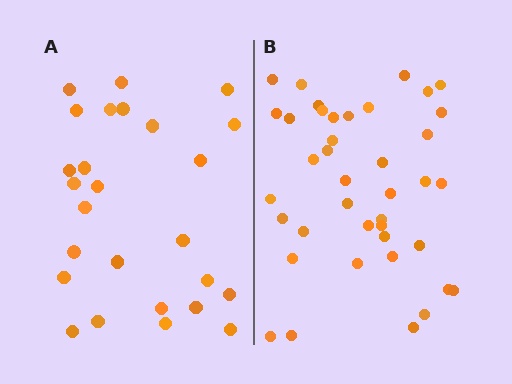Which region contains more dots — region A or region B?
Region B (the right region) has more dots.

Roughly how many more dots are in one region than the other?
Region B has approximately 15 more dots than region A.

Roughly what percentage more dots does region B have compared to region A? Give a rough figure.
About 55% more.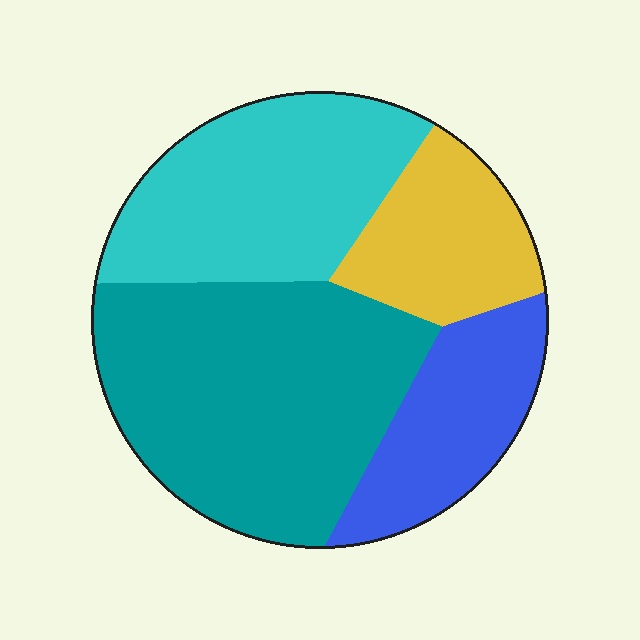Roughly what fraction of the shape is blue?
Blue covers about 15% of the shape.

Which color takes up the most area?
Teal, at roughly 40%.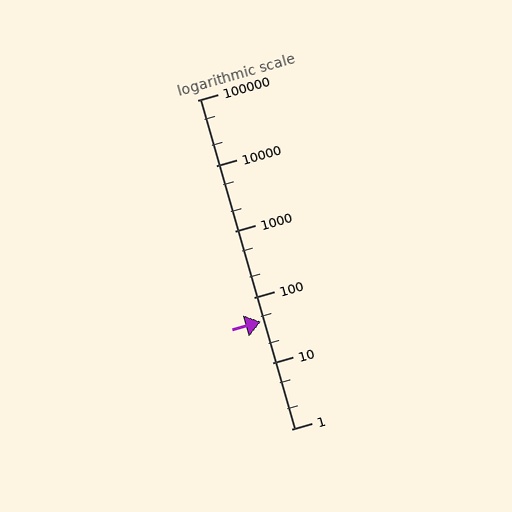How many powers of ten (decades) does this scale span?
The scale spans 5 decades, from 1 to 100000.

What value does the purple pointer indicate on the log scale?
The pointer indicates approximately 43.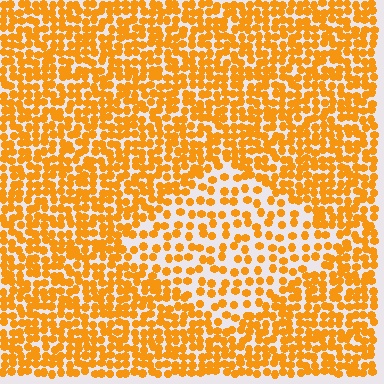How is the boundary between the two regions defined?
The boundary is defined by a change in element density (approximately 2.0x ratio). All elements are the same color, size, and shape.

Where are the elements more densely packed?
The elements are more densely packed outside the diamond boundary.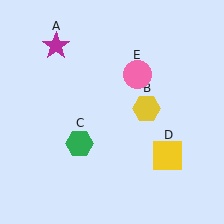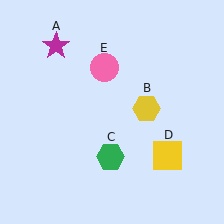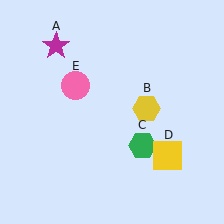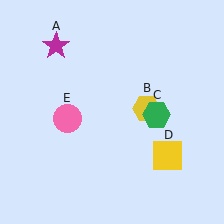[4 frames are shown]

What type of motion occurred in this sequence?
The green hexagon (object C), pink circle (object E) rotated counterclockwise around the center of the scene.